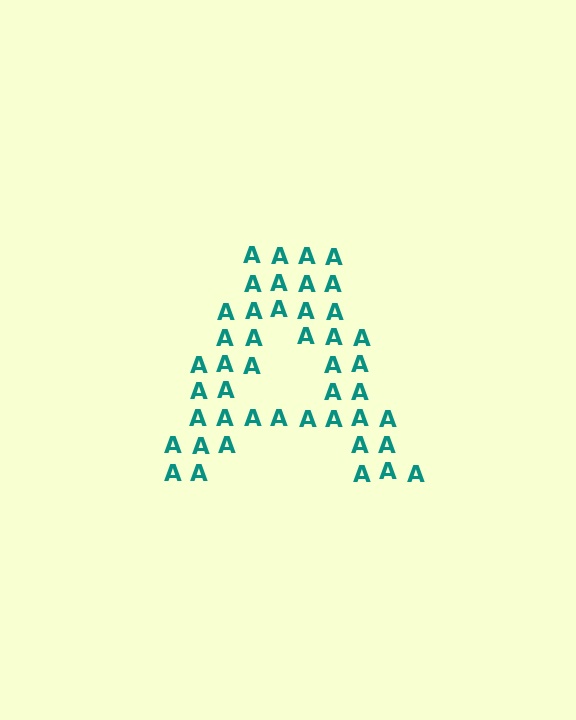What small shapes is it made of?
It is made of small letter A's.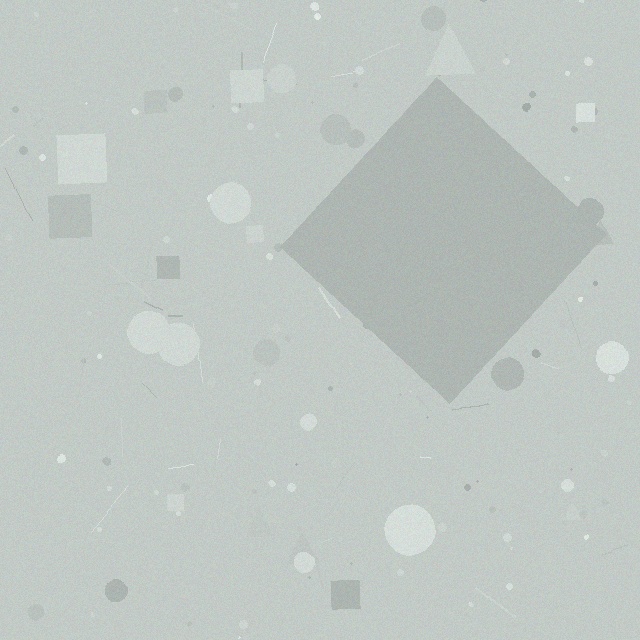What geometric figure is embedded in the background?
A diamond is embedded in the background.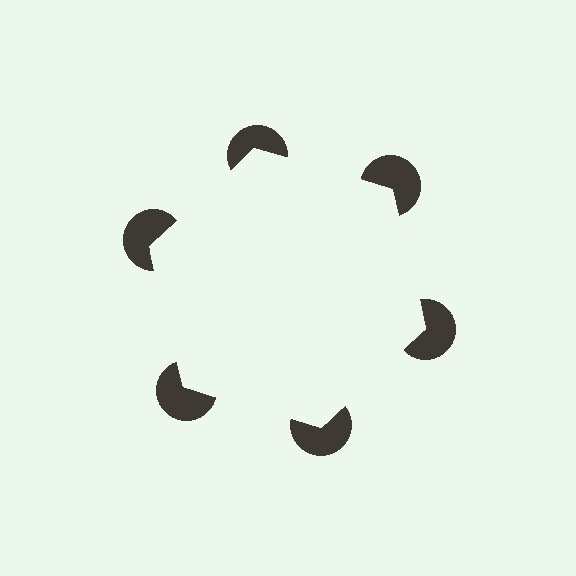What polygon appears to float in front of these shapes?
An illusory hexagon — its edges are inferred from the aligned wedge cuts in the pac-man discs, not physically drawn.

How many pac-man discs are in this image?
There are 6 — one at each vertex of the illusory hexagon.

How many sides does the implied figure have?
6 sides.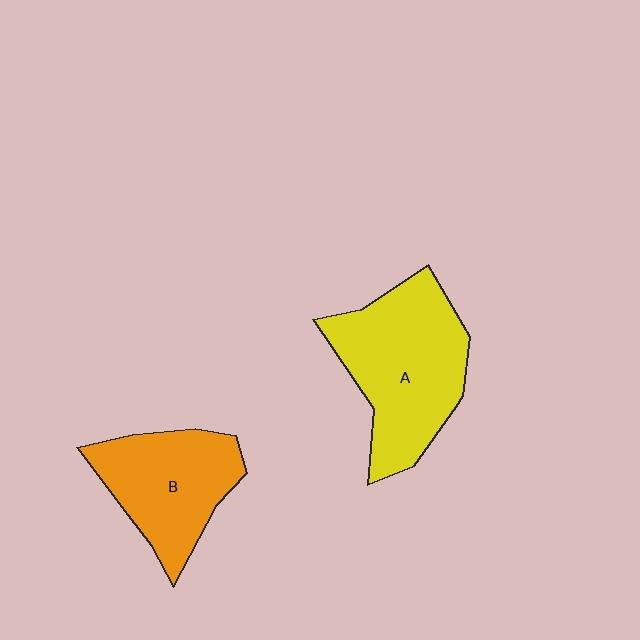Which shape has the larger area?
Shape A (yellow).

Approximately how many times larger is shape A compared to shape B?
Approximately 1.3 times.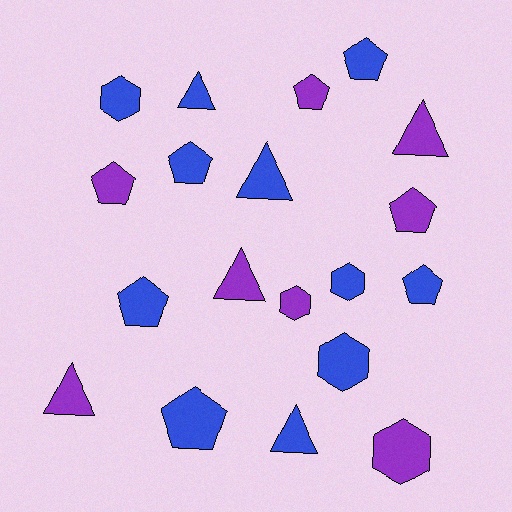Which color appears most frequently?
Blue, with 11 objects.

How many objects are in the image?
There are 19 objects.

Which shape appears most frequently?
Pentagon, with 8 objects.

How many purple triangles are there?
There are 3 purple triangles.